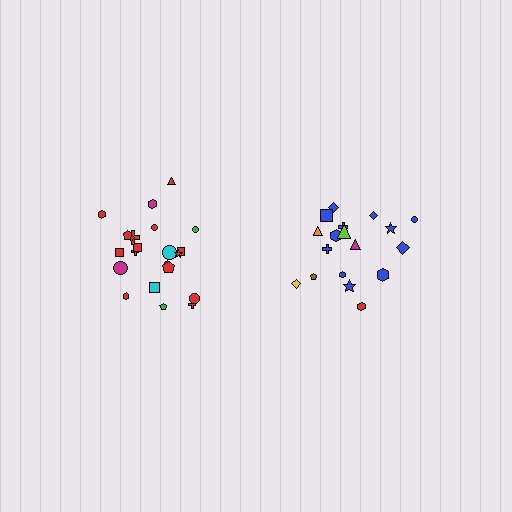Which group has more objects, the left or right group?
The left group.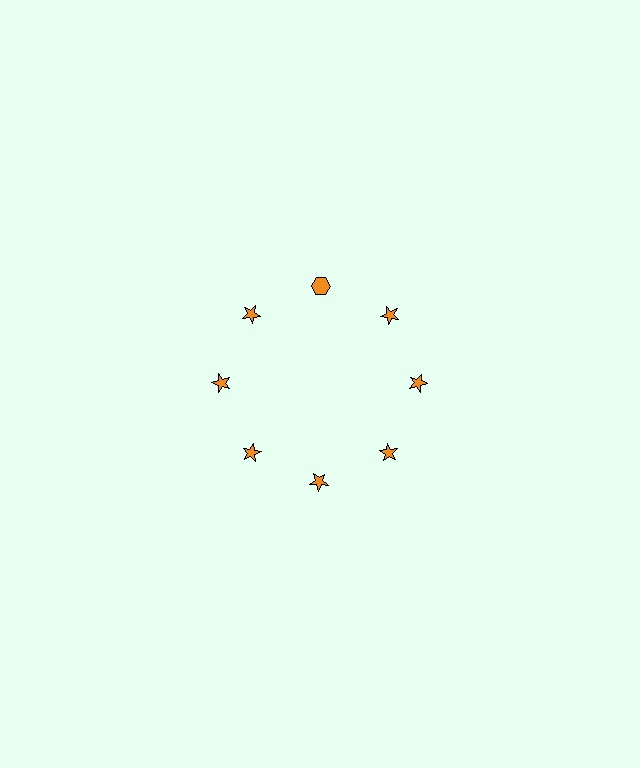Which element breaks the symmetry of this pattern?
The orange hexagon at roughly the 12 o'clock position breaks the symmetry. All other shapes are orange stars.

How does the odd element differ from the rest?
It has a different shape: hexagon instead of star.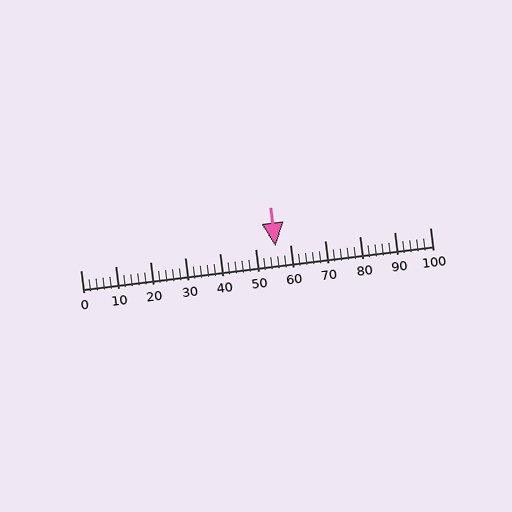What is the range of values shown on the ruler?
The ruler shows values from 0 to 100.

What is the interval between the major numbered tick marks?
The major tick marks are spaced 10 units apart.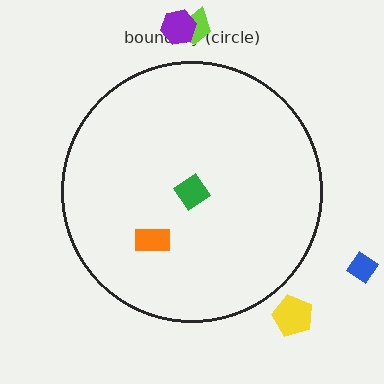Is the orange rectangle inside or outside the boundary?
Inside.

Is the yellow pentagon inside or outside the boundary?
Outside.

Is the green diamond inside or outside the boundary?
Inside.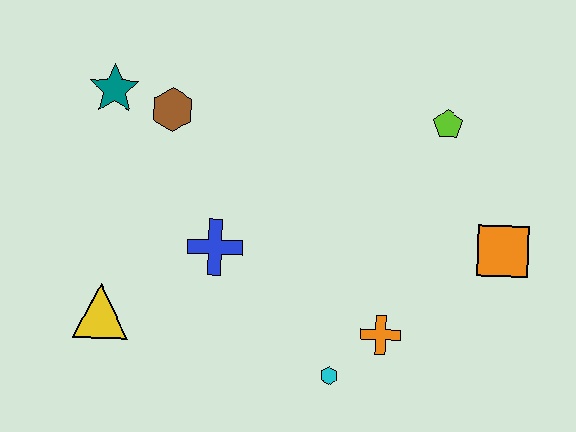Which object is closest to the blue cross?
The yellow triangle is closest to the blue cross.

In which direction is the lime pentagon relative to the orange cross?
The lime pentagon is above the orange cross.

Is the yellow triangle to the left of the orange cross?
Yes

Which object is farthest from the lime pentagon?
The yellow triangle is farthest from the lime pentagon.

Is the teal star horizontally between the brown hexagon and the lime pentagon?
No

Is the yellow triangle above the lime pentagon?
No